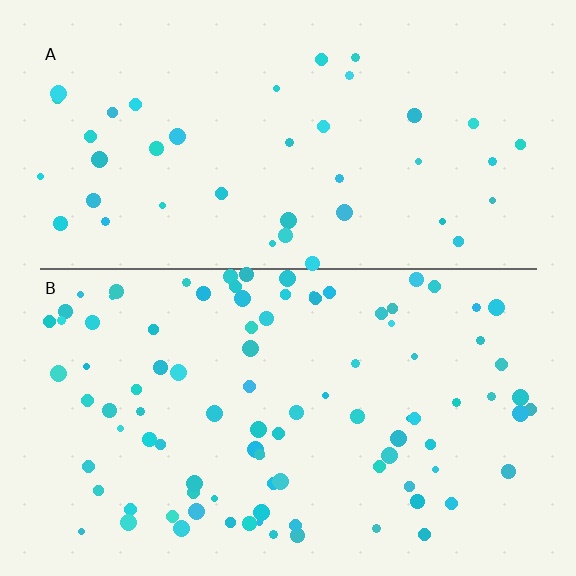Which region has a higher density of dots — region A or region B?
B (the bottom).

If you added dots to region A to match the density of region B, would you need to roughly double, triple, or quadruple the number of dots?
Approximately double.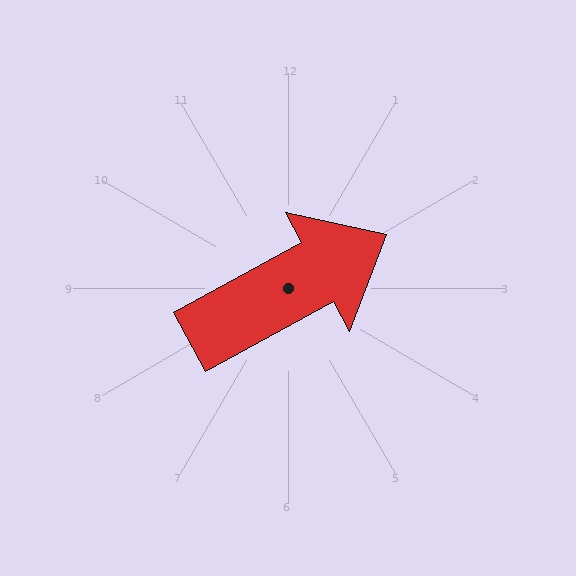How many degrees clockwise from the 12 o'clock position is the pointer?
Approximately 61 degrees.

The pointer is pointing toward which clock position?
Roughly 2 o'clock.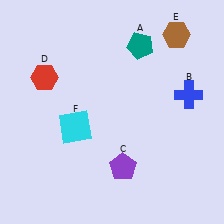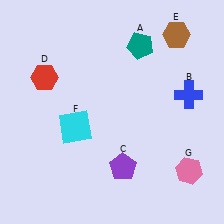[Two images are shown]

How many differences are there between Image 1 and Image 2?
There is 1 difference between the two images.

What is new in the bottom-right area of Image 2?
A pink hexagon (G) was added in the bottom-right area of Image 2.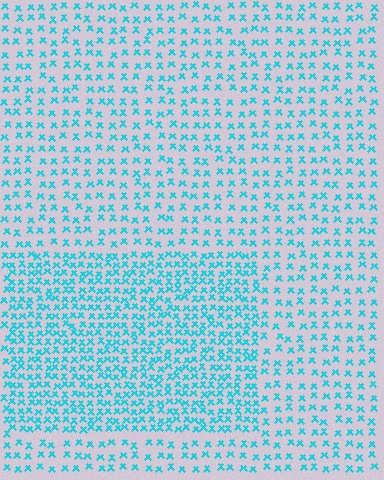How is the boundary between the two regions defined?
The boundary is defined by a change in element density (approximately 1.9x ratio). All elements are the same color, size, and shape.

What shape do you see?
I see a rectangle.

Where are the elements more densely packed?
The elements are more densely packed inside the rectangle boundary.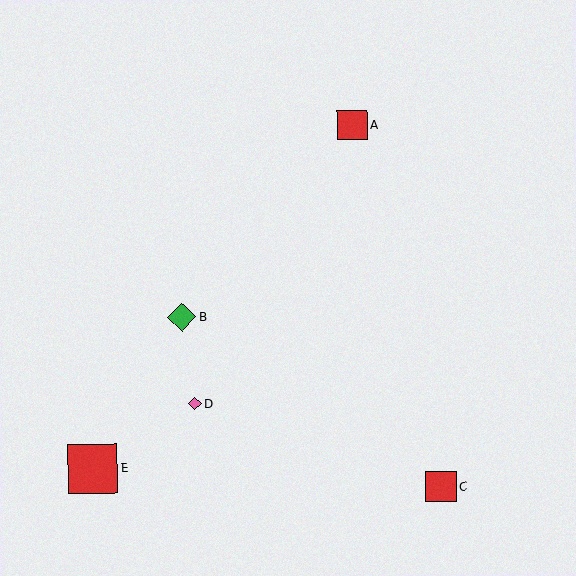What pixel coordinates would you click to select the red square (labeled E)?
Click at (93, 469) to select the red square E.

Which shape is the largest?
The red square (labeled E) is the largest.